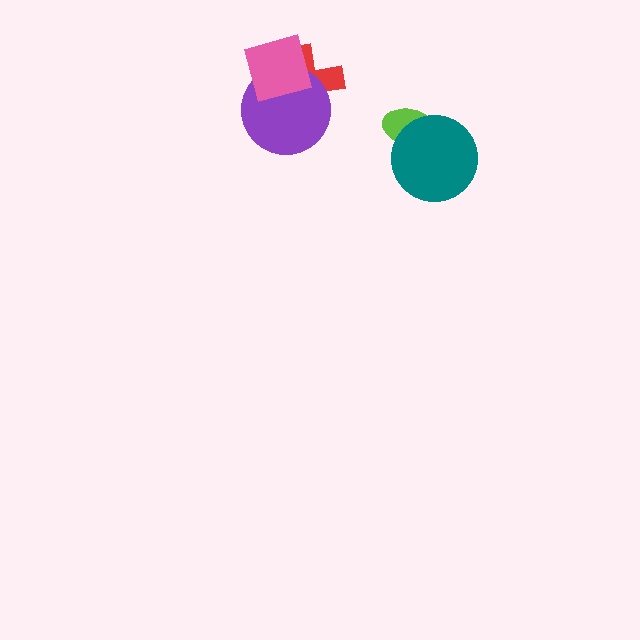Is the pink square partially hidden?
No, no other shape covers it.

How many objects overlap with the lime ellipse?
1 object overlaps with the lime ellipse.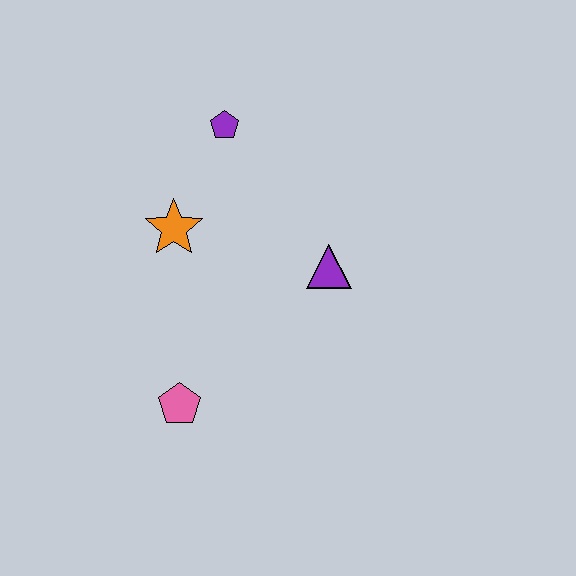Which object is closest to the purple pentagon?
The orange star is closest to the purple pentagon.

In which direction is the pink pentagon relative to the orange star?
The pink pentagon is below the orange star.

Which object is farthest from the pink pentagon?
The purple pentagon is farthest from the pink pentagon.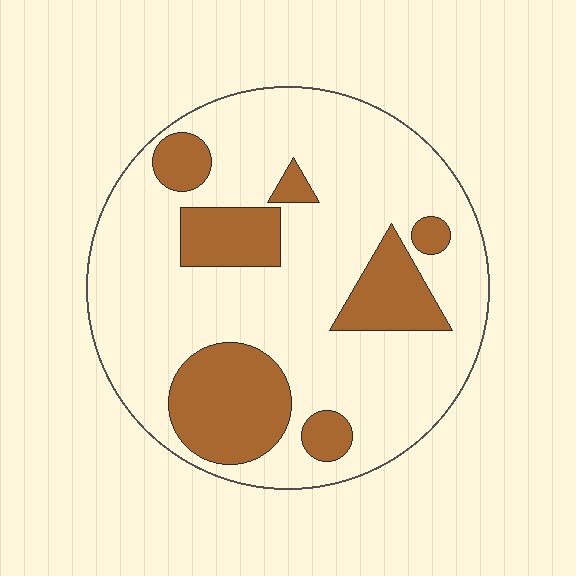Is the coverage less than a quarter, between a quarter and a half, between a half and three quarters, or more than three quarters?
Between a quarter and a half.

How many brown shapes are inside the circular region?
7.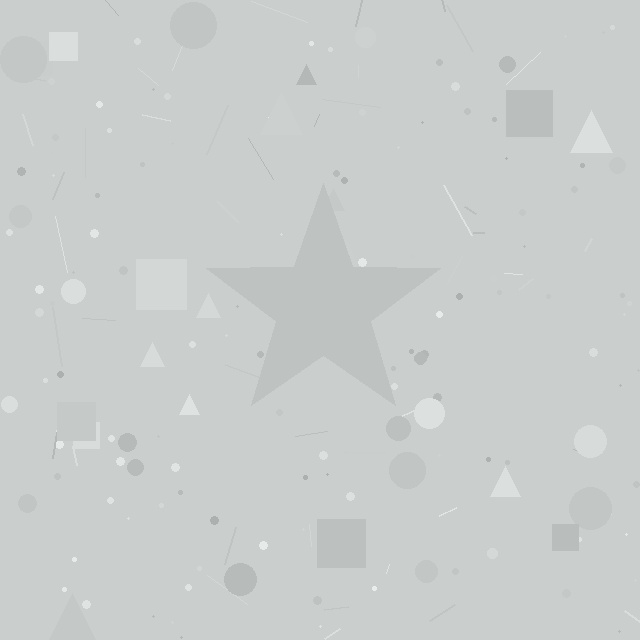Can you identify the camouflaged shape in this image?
The camouflaged shape is a star.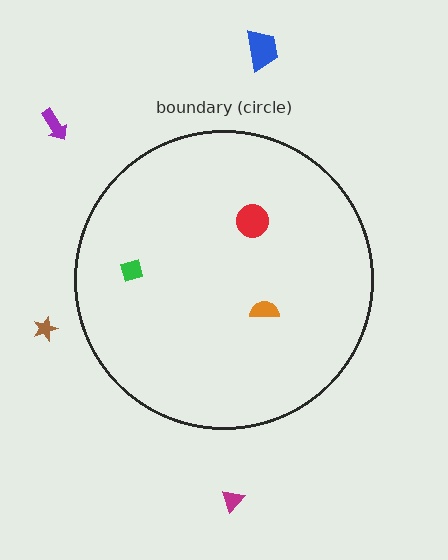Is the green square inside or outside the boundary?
Inside.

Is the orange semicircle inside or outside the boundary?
Inside.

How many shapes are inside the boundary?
3 inside, 4 outside.